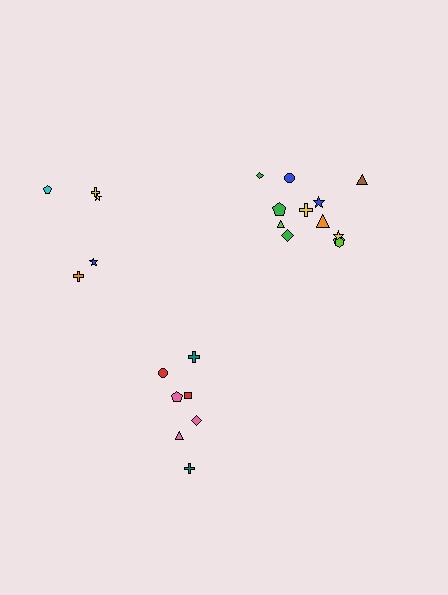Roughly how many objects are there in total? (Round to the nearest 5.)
Roughly 25 objects in total.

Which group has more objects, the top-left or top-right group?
The top-right group.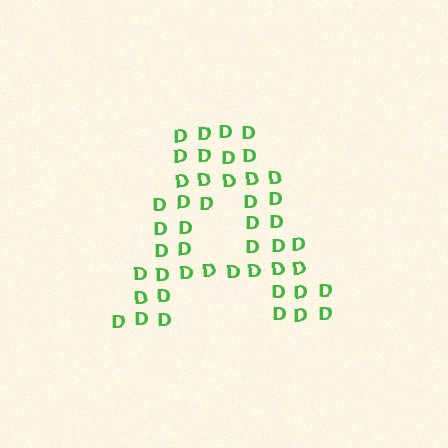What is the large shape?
The large shape is the letter A.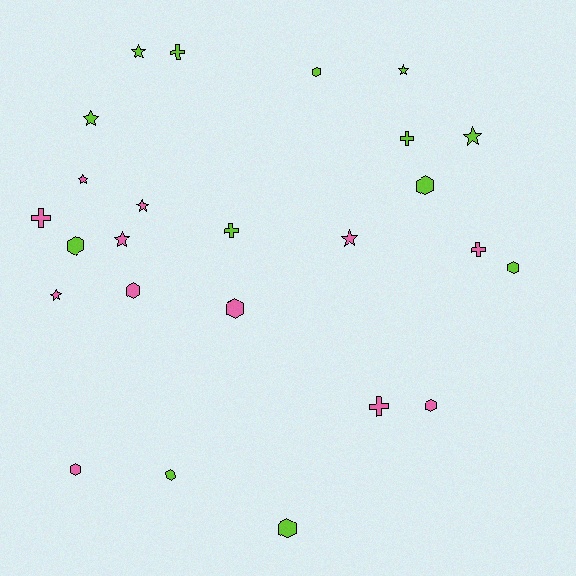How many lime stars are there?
There are 4 lime stars.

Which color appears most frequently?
Lime, with 13 objects.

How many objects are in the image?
There are 25 objects.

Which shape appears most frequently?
Hexagon, with 10 objects.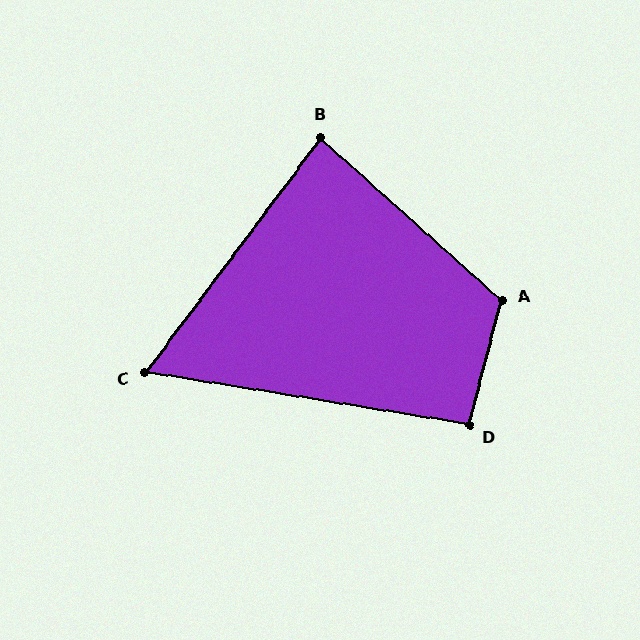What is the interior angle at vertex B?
Approximately 85 degrees (acute).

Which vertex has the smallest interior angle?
C, at approximately 63 degrees.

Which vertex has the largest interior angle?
A, at approximately 117 degrees.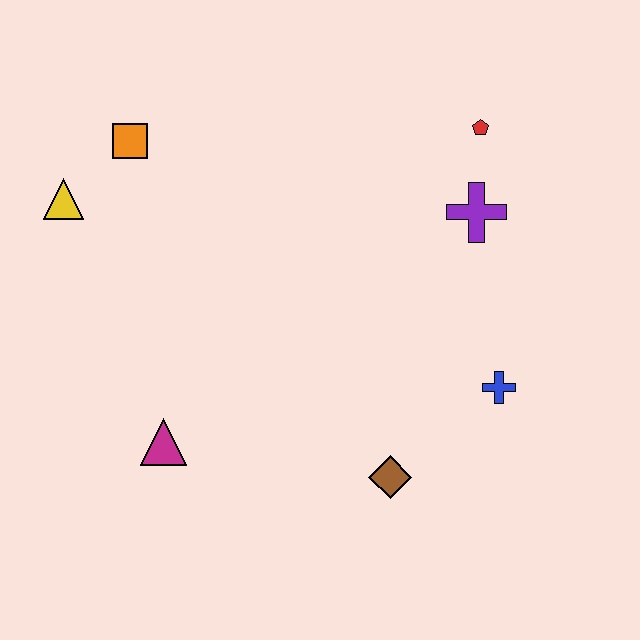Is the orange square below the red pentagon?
Yes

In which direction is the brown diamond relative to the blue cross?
The brown diamond is to the left of the blue cross.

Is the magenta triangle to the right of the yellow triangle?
Yes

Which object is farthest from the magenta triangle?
The red pentagon is farthest from the magenta triangle.